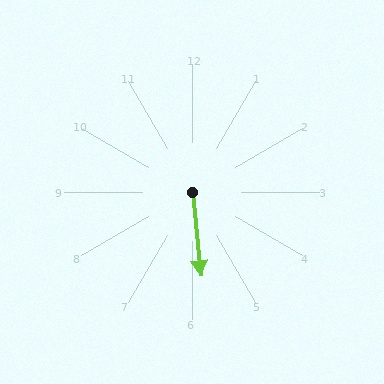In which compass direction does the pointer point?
South.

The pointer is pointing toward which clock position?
Roughly 6 o'clock.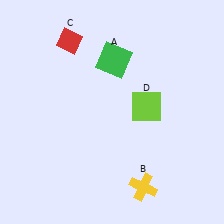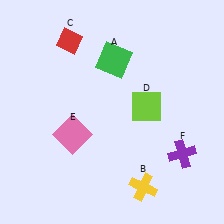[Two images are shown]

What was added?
A pink square (E), a purple cross (F) were added in Image 2.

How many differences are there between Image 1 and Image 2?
There are 2 differences between the two images.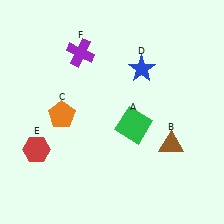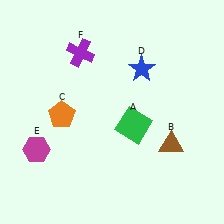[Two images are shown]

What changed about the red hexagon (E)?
In Image 1, E is red. In Image 2, it changed to magenta.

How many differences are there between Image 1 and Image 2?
There is 1 difference between the two images.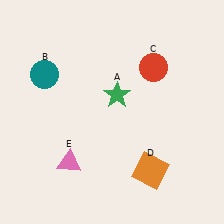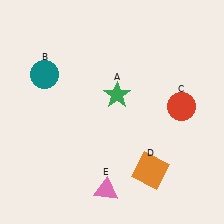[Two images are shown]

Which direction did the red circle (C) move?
The red circle (C) moved down.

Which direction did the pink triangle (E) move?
The pink triangle (E) moved right.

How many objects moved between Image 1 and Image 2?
2 objects moved between the two images.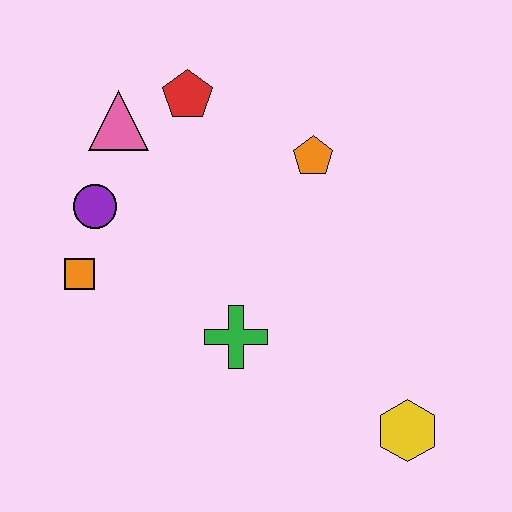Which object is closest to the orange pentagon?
The red pentagon is closest to the orange pentagon.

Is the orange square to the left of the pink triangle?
Yes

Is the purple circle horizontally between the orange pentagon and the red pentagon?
No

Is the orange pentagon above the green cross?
Yes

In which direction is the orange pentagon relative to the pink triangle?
The orange pentagon is to the right of the pink triangle.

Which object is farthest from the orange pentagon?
The yellow hexagon is farthest from the orange pentagon.